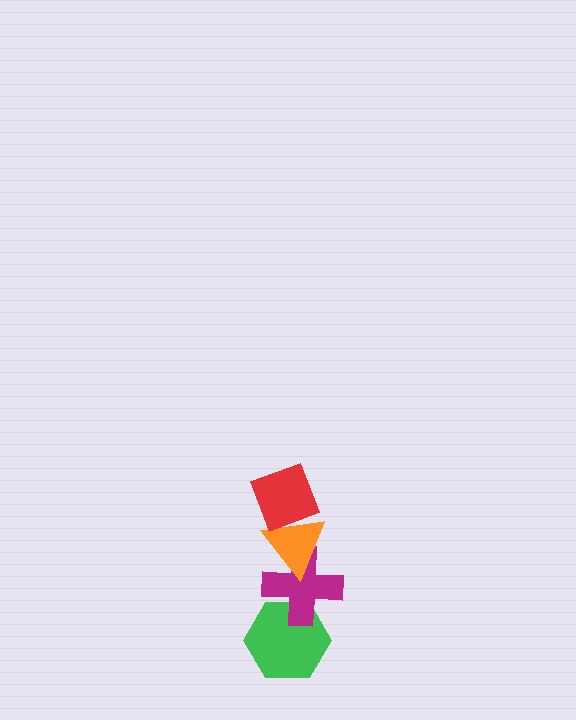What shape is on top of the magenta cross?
The orange triangle is on top of the magenta cross.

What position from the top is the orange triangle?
The orange triangle is 2nd from the top.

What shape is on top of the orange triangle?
The red diamond is on top of the orange triangle.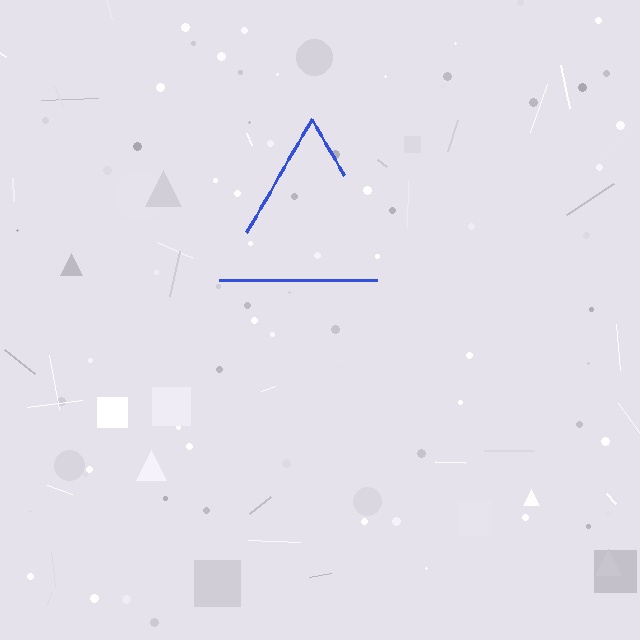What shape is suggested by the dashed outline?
The dashed outline suggests a triangle.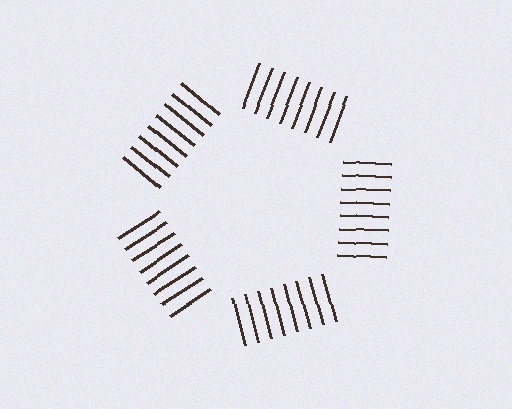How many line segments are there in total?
40 — 8 along each of the 5 edges.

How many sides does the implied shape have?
5 sides — the line-ends trace a pentagon.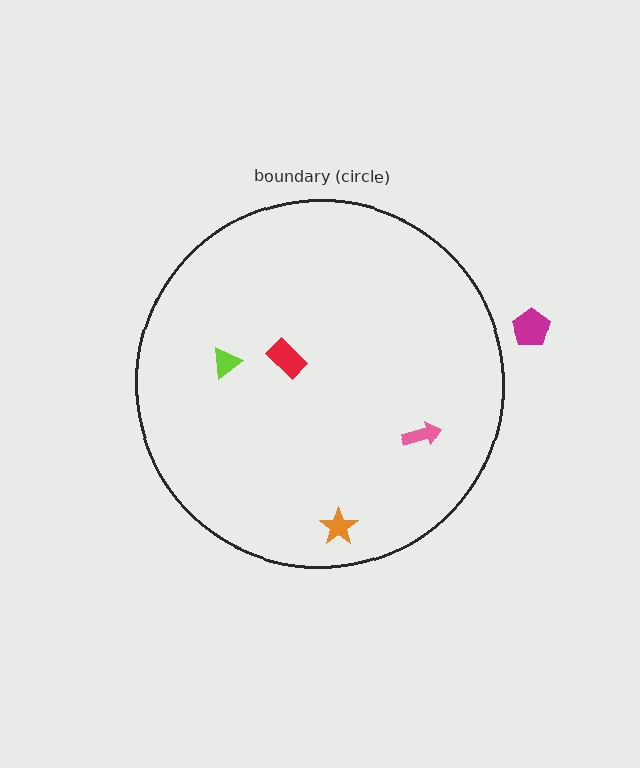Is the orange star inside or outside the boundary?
Inside.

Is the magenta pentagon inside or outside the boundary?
Outside.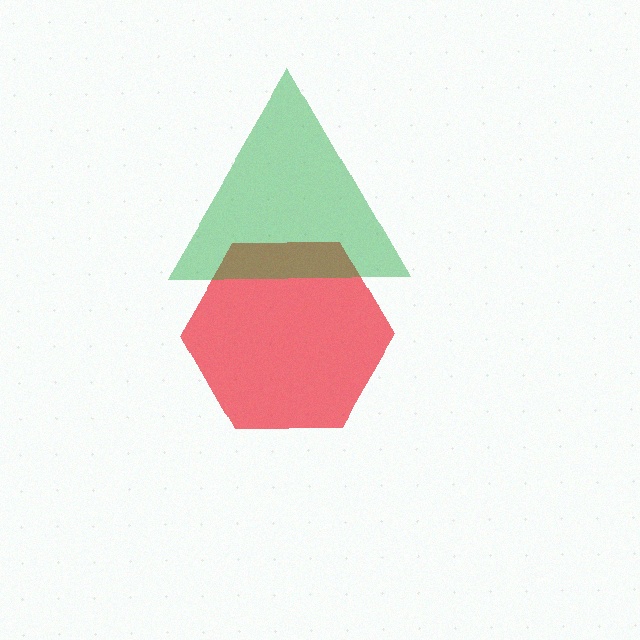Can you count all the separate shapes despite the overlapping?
Yes, there are 2 separate shapes.